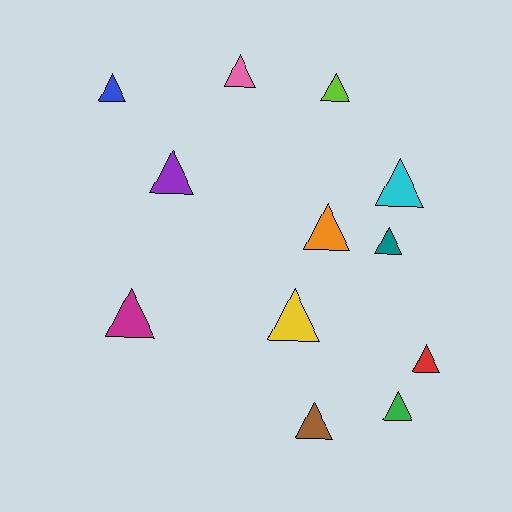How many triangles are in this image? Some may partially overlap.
There are 12 triangles.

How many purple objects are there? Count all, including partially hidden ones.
There is 1 purple object.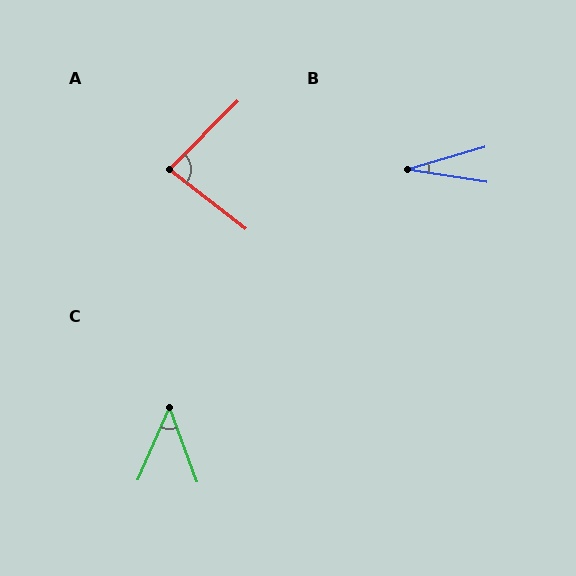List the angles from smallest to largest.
B (25°), C (43°), A (83°).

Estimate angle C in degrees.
Approximately 43 degrees.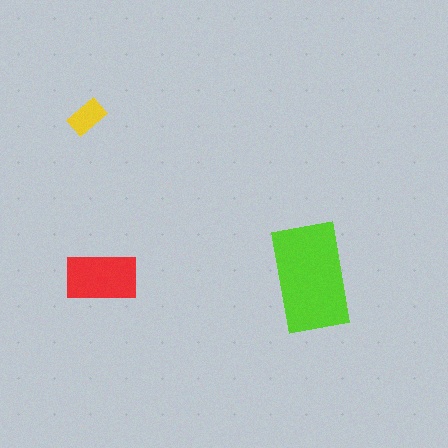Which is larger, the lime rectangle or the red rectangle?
The lime one.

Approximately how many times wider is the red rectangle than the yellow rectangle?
About 2 times wider.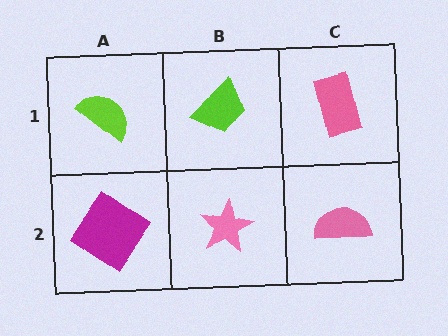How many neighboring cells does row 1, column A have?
2.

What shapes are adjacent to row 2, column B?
A lime trapezoid (row 1, column B), a magenta diamond (row 2, column A), a pink semicircle (row 2, column C).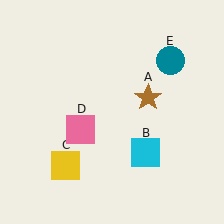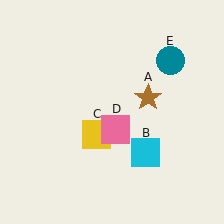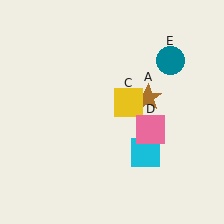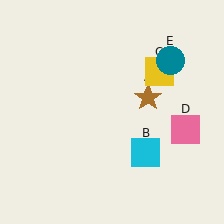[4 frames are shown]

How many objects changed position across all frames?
2 objects changed position: yellow square (object C), pink square (object D).